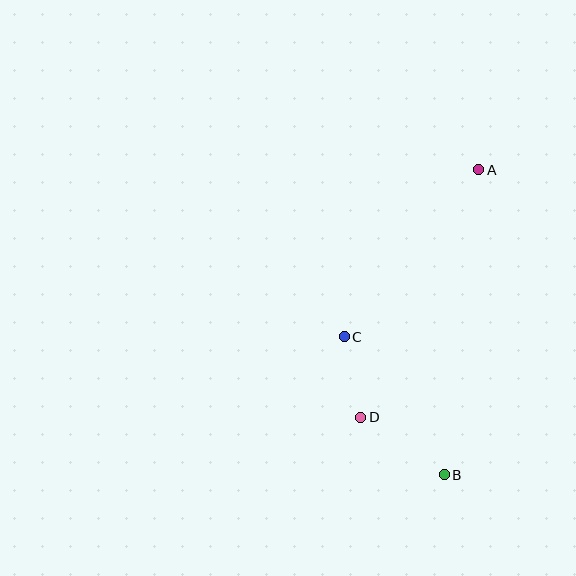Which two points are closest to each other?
Points C and D are closest to each other.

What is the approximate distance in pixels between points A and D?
The distance between A and D is approximately 274 pixels.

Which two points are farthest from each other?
Points A and B are farthest from each other.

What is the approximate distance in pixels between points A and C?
The distance between A and C is approximately 214 pixels.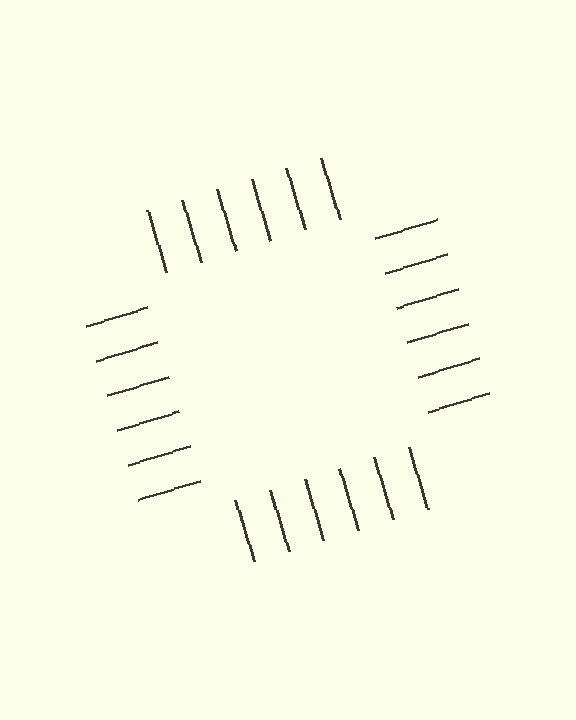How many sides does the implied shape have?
4 sides — the line-ends trace a square.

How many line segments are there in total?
24 — 6 along each of the 4 edges.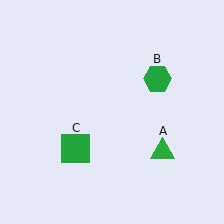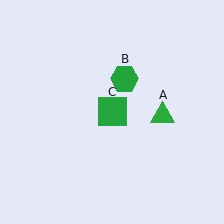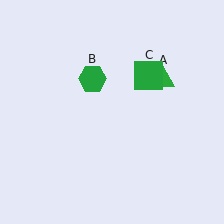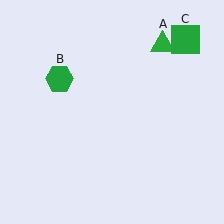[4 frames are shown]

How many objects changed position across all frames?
3 objects changed position: green triangle (object A), green hexagon (object B), green square (object C).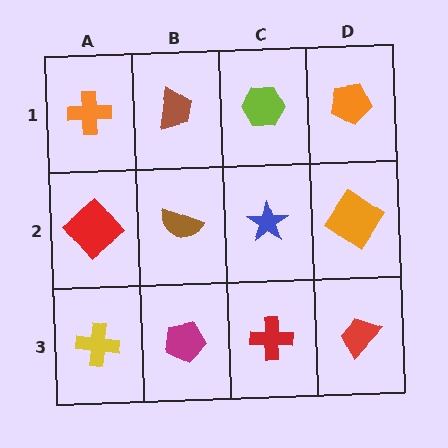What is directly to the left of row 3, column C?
A magenta pentagon.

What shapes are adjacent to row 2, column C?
A lime hexagon (row 1, column C), a red cross (row 3, column C), a brown semicircle (row 2, column B), an orange diamond (row 2, column D).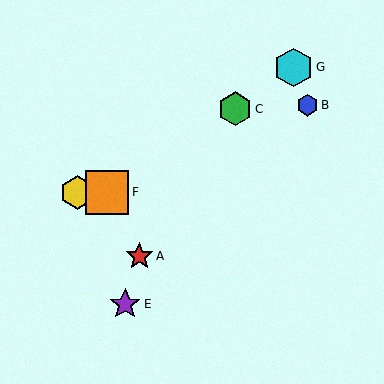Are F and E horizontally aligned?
No, F is at y≈193 and E is at y≈304.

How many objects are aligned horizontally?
2 objects (D, F) are aligned horizontally.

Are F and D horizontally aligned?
Yes, both are at y≈193.